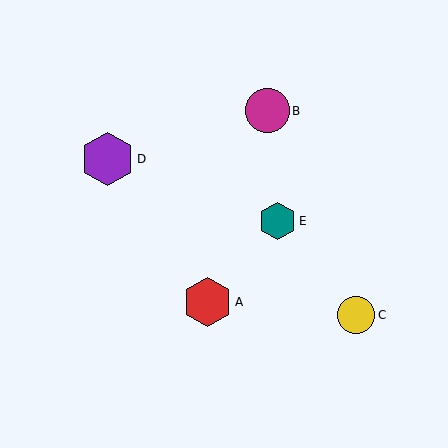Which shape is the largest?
The purple hexagon (labeled D) is the largest.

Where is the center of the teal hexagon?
The center of the teal hexagon is at (278, 221).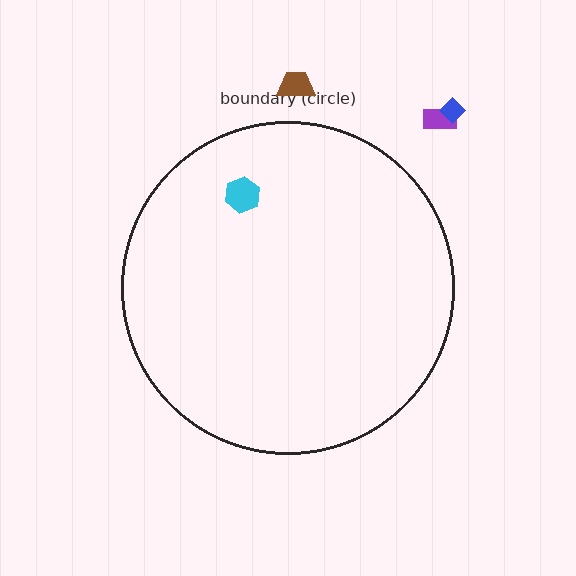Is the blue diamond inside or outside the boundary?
Outside.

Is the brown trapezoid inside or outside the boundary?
Outside.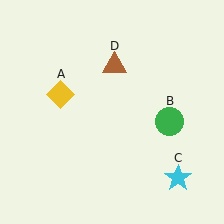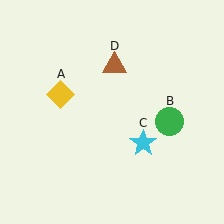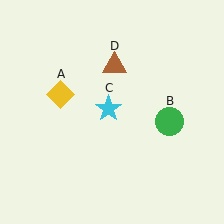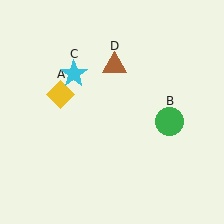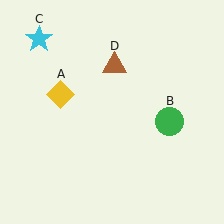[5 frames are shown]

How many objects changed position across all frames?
1 object changed position: cyan star (object C).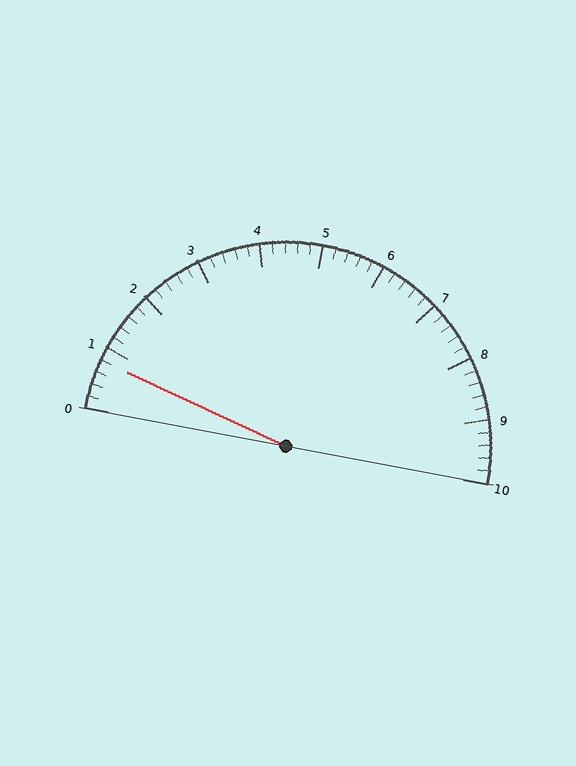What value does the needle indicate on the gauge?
The needle indicates approximately 0.8.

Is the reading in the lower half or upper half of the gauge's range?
The reading is in the lower half of the range (0 to 10).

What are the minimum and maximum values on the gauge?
The gauge ranges from 0 to 10.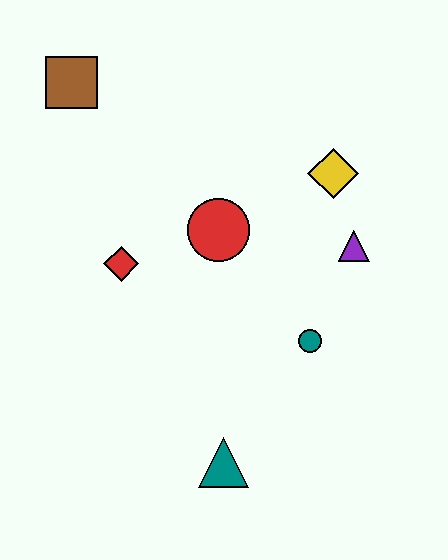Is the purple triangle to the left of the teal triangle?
No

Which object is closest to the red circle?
The red diamond is closest to the red circle.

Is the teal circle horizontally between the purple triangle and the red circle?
Yes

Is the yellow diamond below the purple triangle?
No